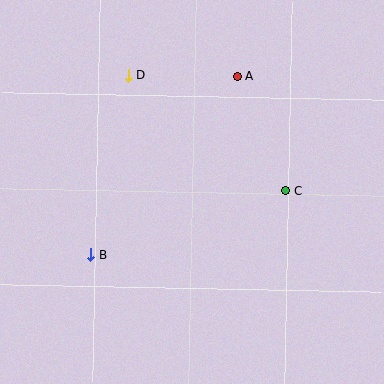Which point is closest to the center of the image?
Point C at (286, 191) is closest to the center.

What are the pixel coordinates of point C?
Point C is at (286, 191).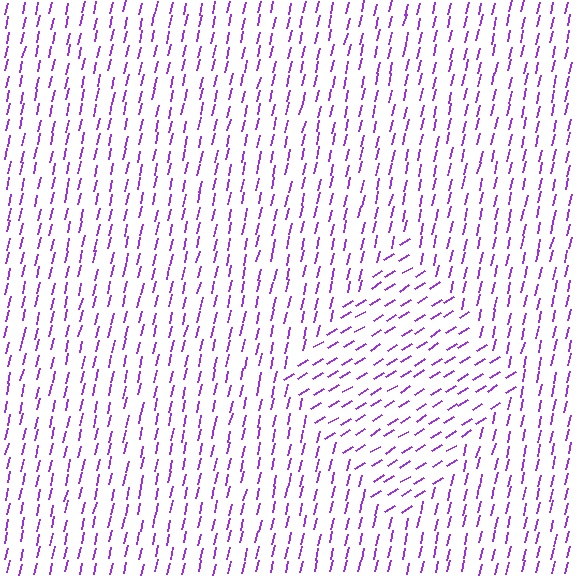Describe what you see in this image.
The image is filled with small purple line segments. A diamond region in the image has lines oriented differently from the surrounding lines, creating a visible texture boundary.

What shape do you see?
I see a diamond.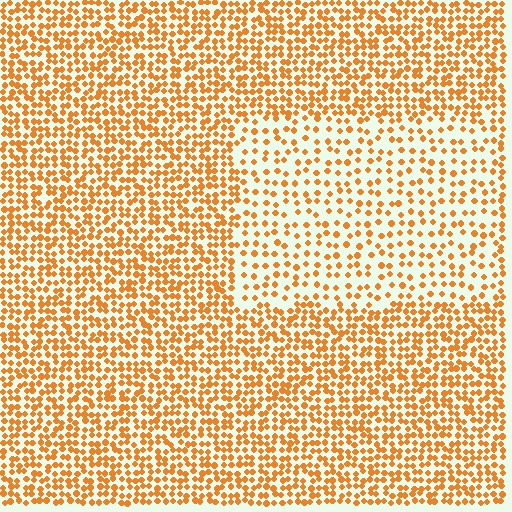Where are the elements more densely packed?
The elements are more densely packed outside the rectangle boundary.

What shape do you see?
I see a rectangle.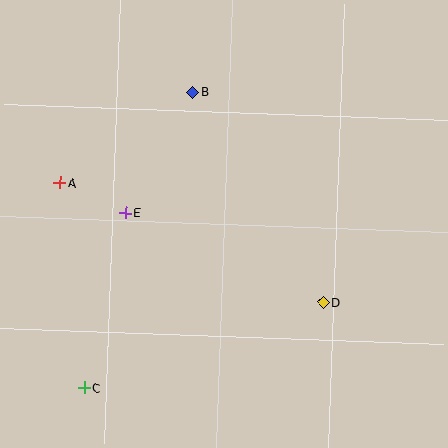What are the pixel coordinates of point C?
Point C is at (84, 388).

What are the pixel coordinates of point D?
Point D is at (323, 302).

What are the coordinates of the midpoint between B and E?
The midpoint between B and E is at (159, 152).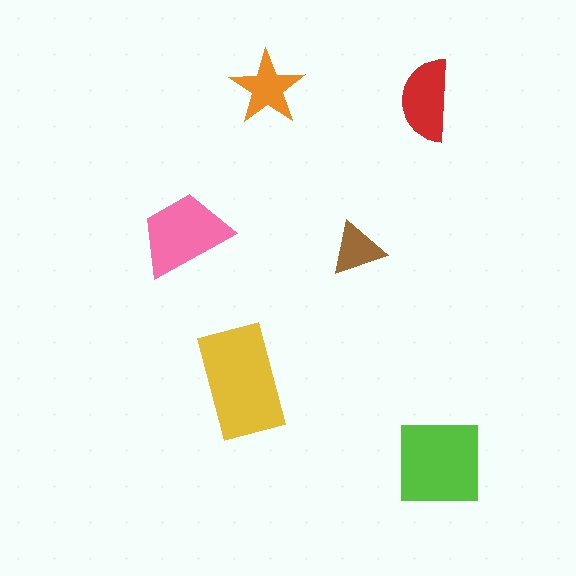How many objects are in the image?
There are 6 objects in the image.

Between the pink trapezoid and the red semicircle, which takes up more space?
The pink trapezoid.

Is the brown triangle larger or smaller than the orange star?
Smaller.